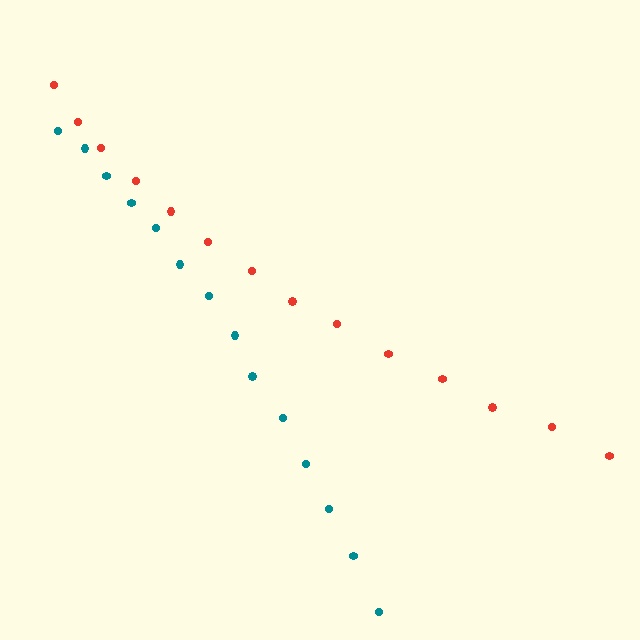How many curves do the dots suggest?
There are 2 distinct paths.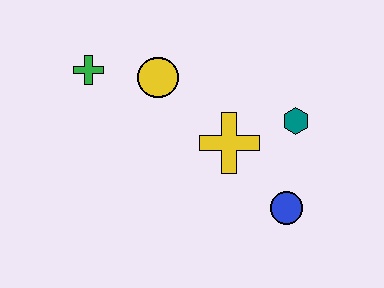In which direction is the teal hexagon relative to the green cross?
The teal hexagon is to the right of the green cross.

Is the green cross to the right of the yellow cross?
No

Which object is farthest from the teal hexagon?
The green cross is farthest from the teal hexagon.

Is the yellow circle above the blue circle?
Yes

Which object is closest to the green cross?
The yellow circle is closest to the green cross.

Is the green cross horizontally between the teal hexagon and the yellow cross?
No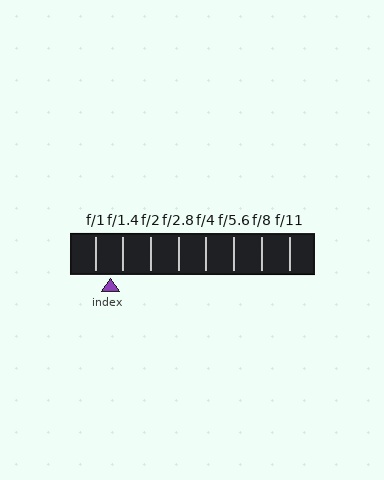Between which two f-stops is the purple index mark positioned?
The index mark is between f/1 and f/1.4.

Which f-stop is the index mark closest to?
The index mark is closest to f/1.4.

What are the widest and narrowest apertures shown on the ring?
The widest aperture shown is f/1 and the narrowest is f/11.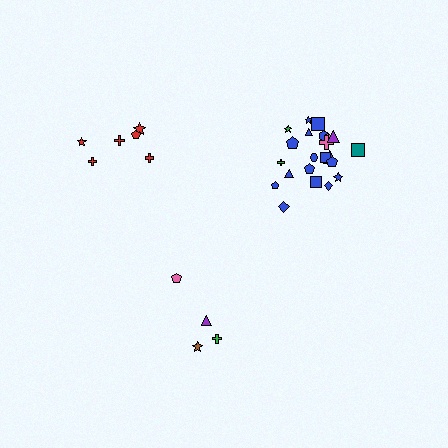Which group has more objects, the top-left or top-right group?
The top-right group.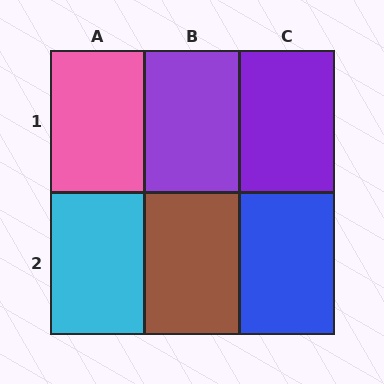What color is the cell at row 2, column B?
Brown.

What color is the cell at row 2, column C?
Blue.